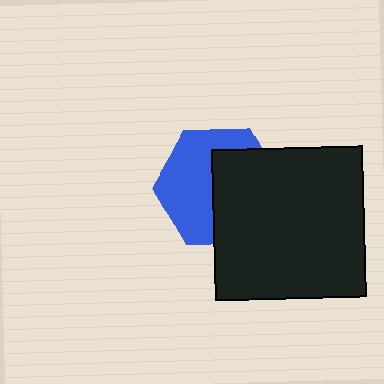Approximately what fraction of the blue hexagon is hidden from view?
Roughly 49% of the blue hexagon is hidden behind the black square.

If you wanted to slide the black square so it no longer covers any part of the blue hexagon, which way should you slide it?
Slide it right — that is the most direct way to separate the two shapes.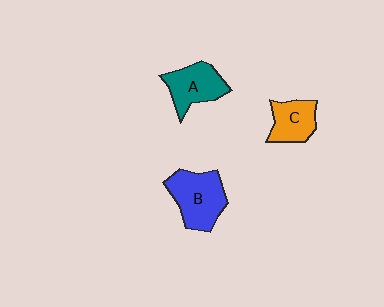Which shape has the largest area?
Shape B (blue).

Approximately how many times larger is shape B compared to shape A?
Approximately 1.2 times.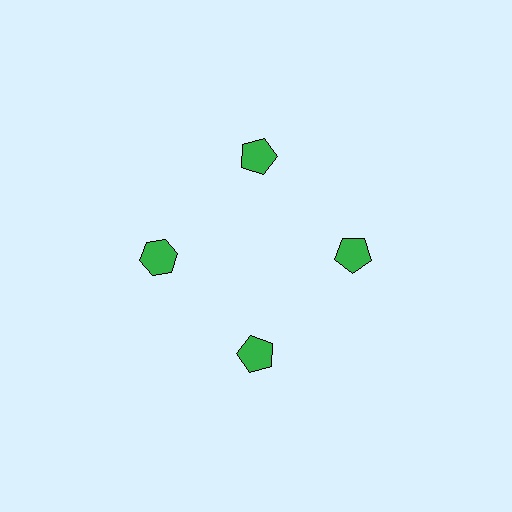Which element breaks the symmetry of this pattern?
The green hexagon at roughly the 9 o'clock position breaks the symmetry. All other shapes are green pentagons.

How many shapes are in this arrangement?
There are 4 shapes arranged in a ring pattern.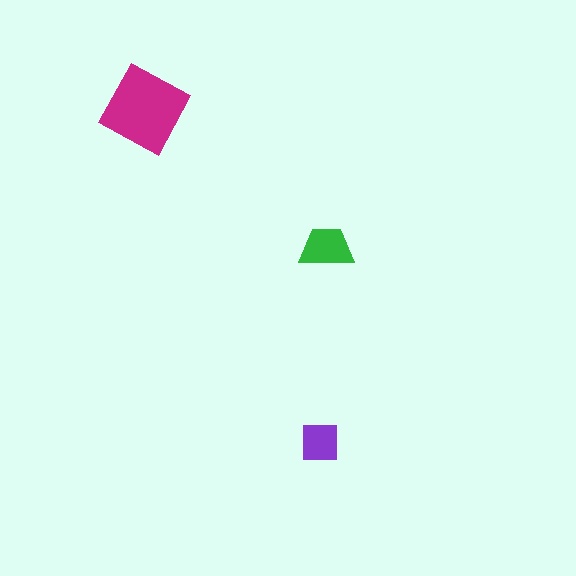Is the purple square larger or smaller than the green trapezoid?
Smaller.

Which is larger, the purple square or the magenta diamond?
The magenta diamond.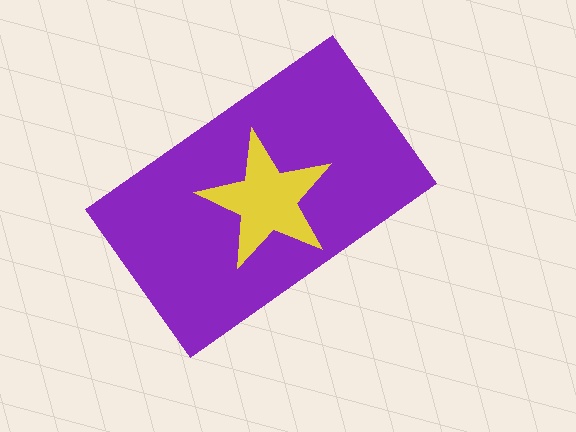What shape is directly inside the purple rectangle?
The yellow star.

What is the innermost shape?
The yellow star.